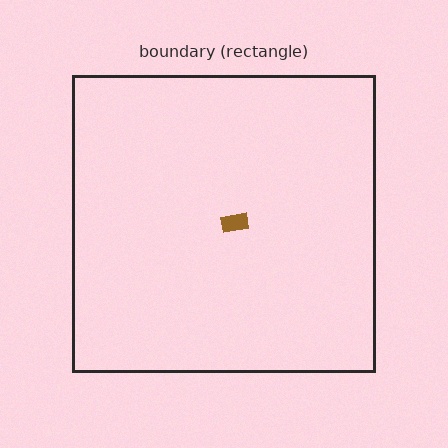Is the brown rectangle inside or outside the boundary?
Inside.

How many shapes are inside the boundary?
1 inside, 0 outside.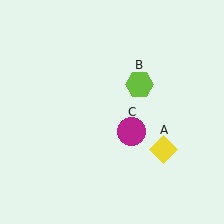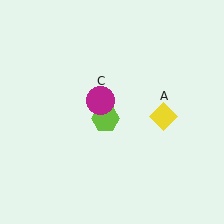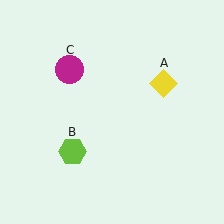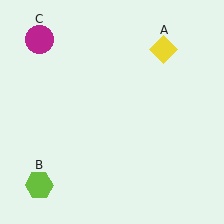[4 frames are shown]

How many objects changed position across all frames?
3 objects changed position: yellow diamond (object A), lime hexagon (object B), magenta circle (object C).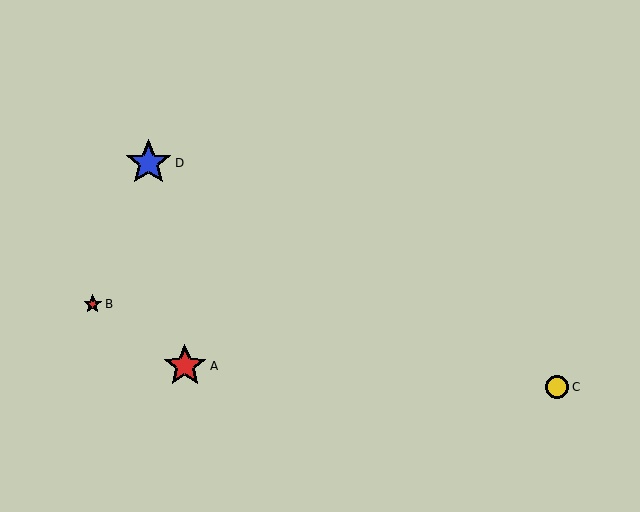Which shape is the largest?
The blue star (labeled D) is the largest.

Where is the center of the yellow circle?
The center of the yellow circle is at (557, 387).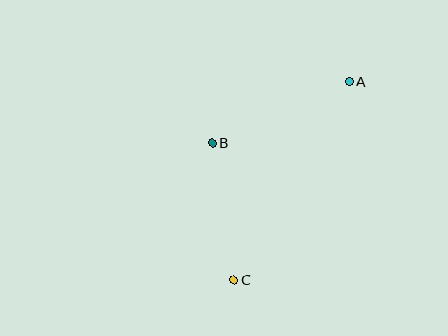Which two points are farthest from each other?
Points A and C are farthest from each other.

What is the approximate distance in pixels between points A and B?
The distance between A and B is approximately 150 pixels.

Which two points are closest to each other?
Points B and C are closest to each other.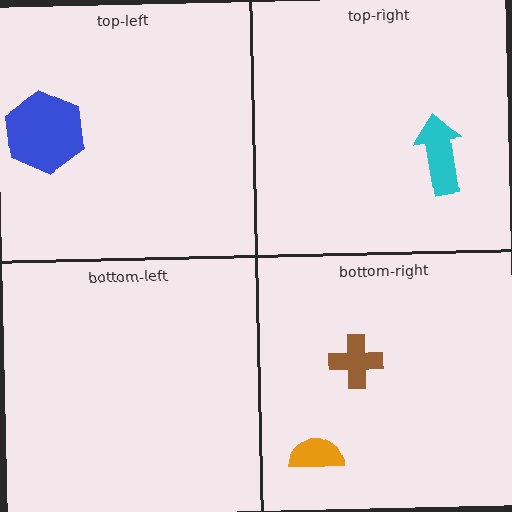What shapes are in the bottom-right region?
The orange semicircle, the brown cross.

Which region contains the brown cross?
The bottom-right region.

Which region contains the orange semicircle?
The bottom-right region.